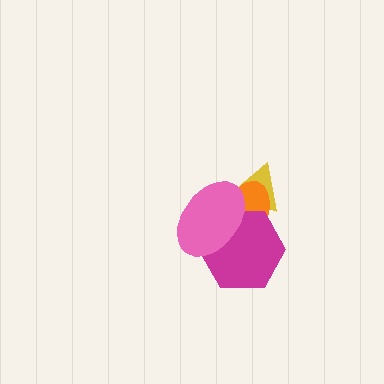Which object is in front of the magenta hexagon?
The pink ellipse is in front of the magenta hexagon.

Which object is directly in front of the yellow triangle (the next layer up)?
The orange ellipse is directly in front of the yellow triangle.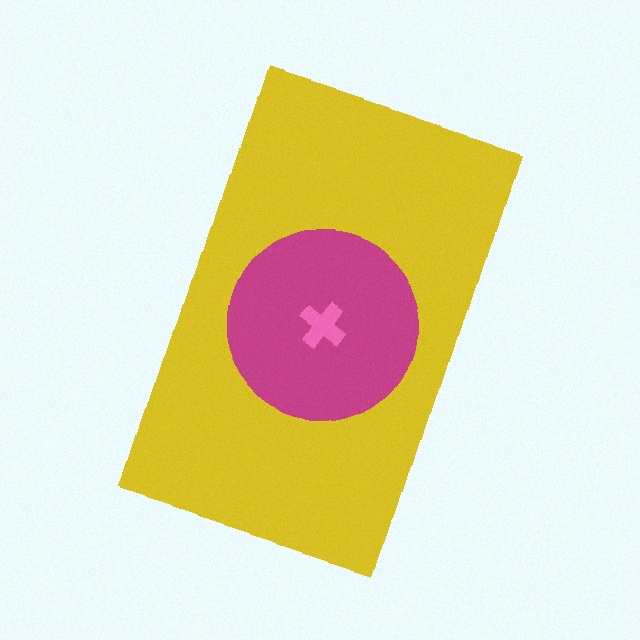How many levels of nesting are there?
3.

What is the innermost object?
The pink cross.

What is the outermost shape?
The yellow rectangle.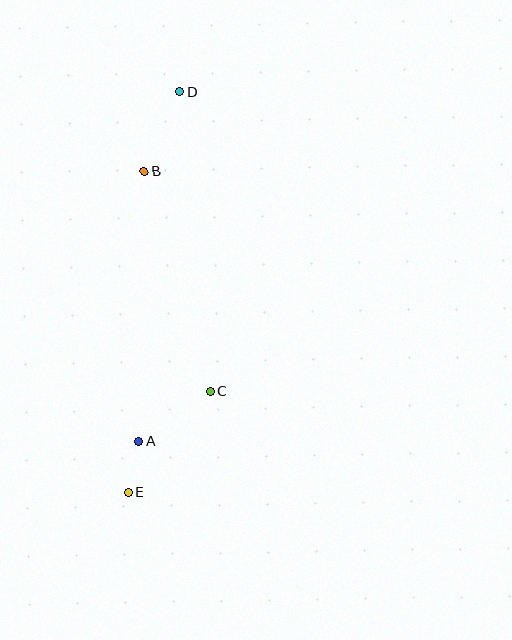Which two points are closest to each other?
Points A and E are closest to each other.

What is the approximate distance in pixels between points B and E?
The distance between B and E is approximately 321 pixels.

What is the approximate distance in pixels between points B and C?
The distance between B and C is approximately 230 pixels.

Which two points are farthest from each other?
Points D and E are farthest from each other.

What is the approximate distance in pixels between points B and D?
The distance between B and D is approximately 87 pixels.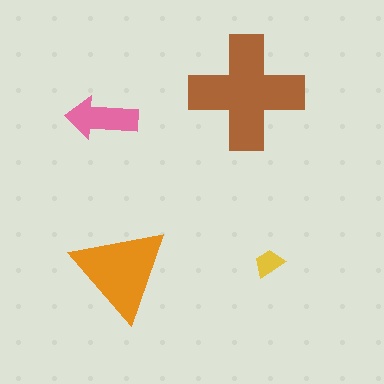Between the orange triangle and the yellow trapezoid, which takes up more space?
The orange triangle.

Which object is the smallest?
The yellow trapezoid.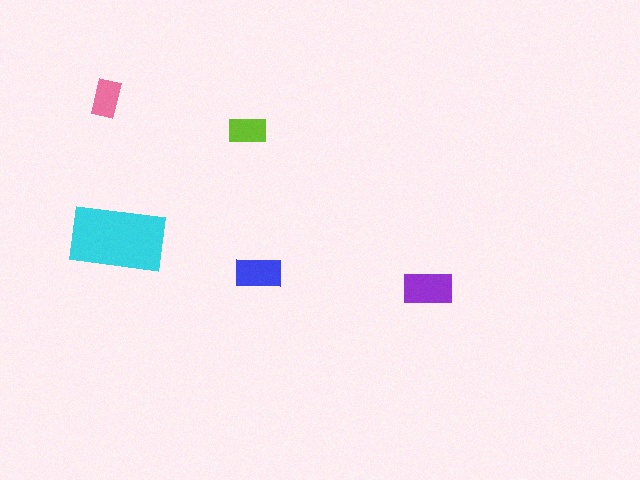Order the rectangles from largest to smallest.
the cyan one, the purple one, the blue one, the pink one, the lime one.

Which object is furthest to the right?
The purple rectangle is rightmost.